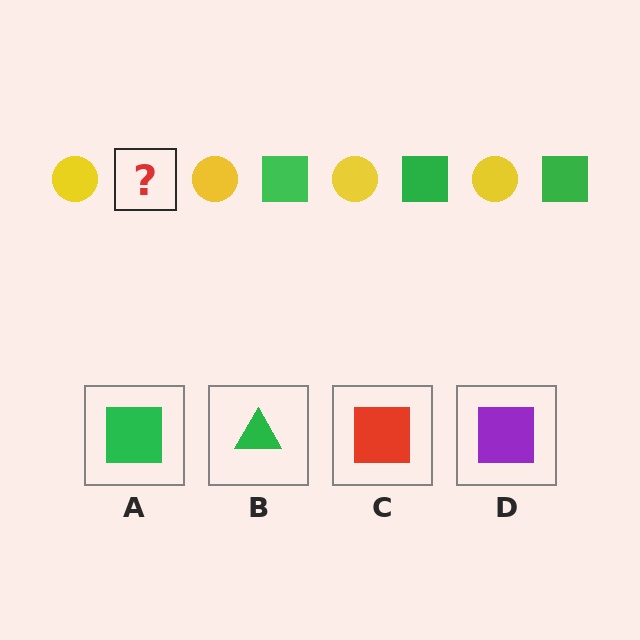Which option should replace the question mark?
Option A.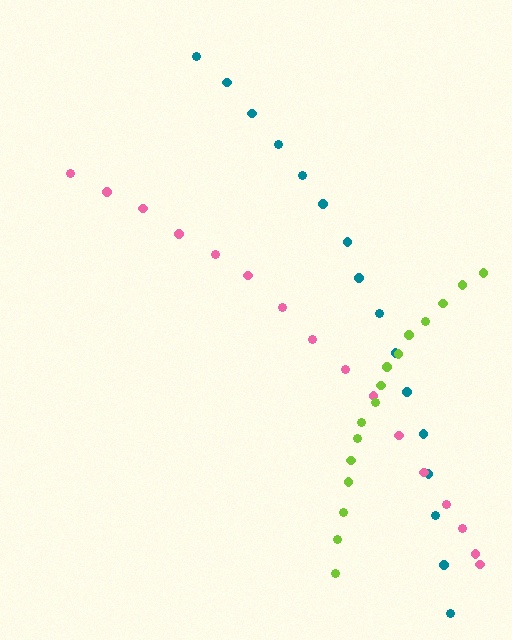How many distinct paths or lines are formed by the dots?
There are 3 distinct paths.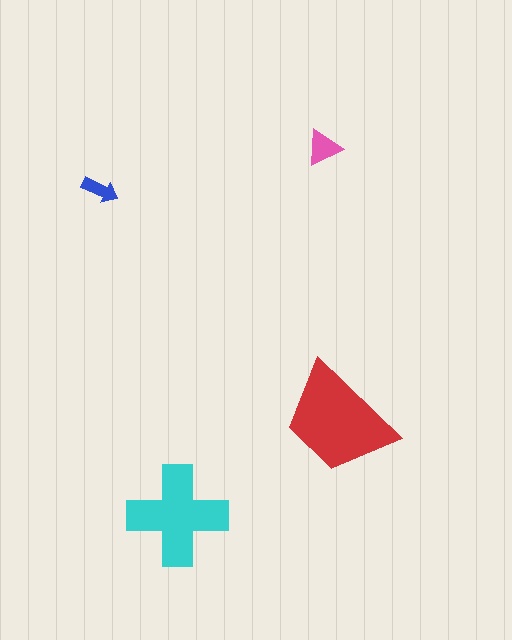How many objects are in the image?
There are 4 objects in the image.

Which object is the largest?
The red trapezoid.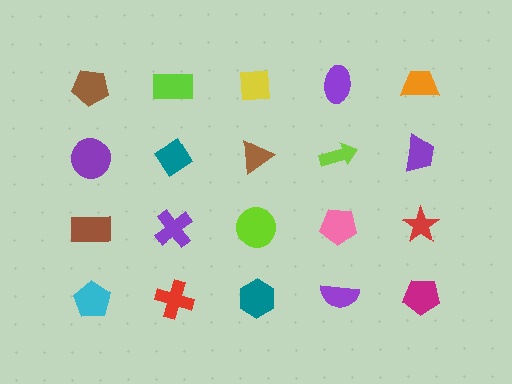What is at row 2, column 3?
A brown triangle.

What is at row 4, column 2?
A red cross.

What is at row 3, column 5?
A red star.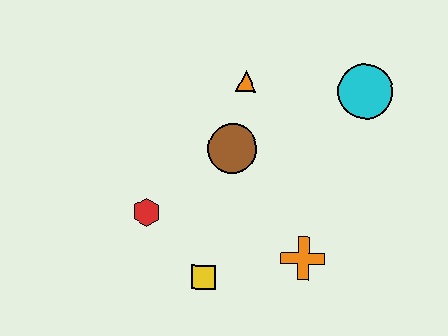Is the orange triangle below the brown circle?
No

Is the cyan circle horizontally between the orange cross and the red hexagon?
No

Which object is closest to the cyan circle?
The orange triangle is closest to the cyan circle.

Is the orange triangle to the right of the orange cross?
No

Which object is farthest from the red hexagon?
The cyan circle is farthest from the red hexagon.